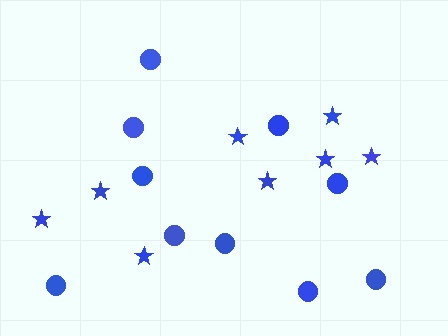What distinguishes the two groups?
There are 2 groups: one group of circles (10) and one group of stars (8).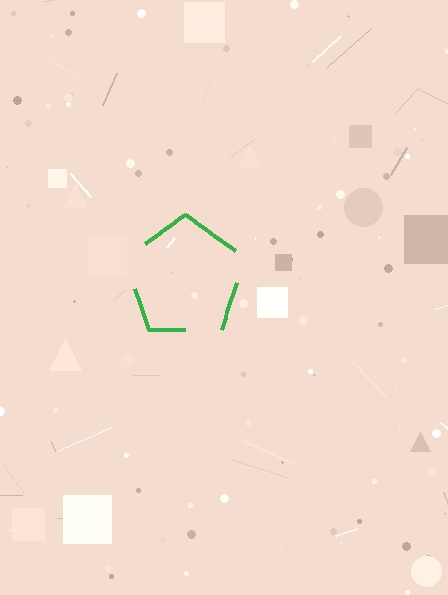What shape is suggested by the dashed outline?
The dashed outline suggests a pentagon.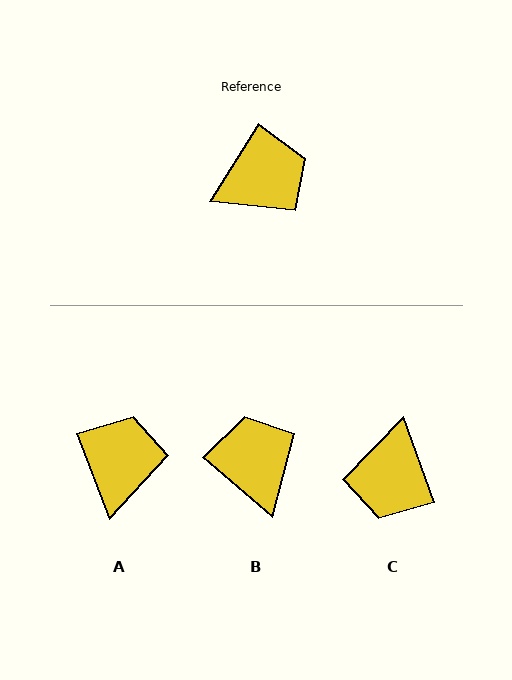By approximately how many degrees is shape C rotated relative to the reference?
Approximately 128 degrees clockwise.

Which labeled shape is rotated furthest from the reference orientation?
C, about 128 degrees away.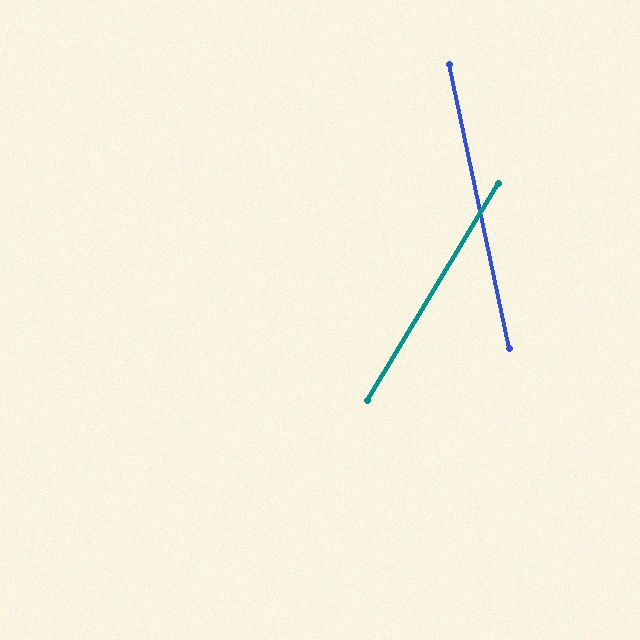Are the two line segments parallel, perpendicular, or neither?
Neither parallel nor perpendicular — they differ by about 43°.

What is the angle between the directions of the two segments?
Approximately 43 degrees.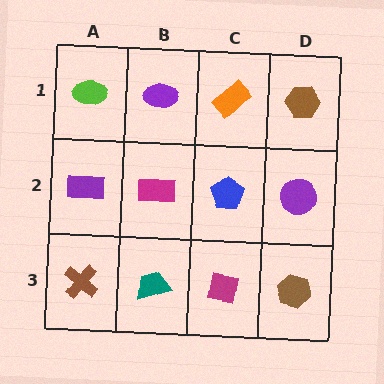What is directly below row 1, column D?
A purple circle.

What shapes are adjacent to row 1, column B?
A magenta rectangle (row 2, column B), a lime ellipse (row 1, column A), an orange rectangle (row 1, column C).